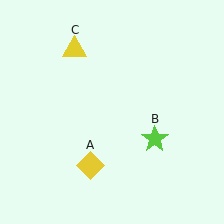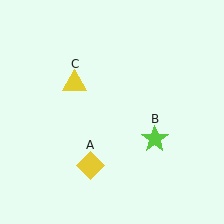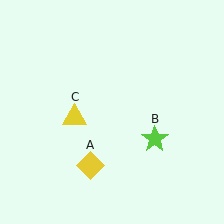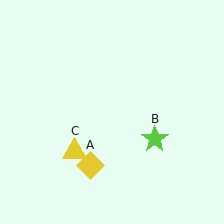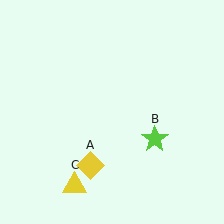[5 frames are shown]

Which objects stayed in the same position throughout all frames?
Yellow diamond (object A) and lime star (object B) remained stationary.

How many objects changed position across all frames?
1 object changed position: yellow triangle (object C).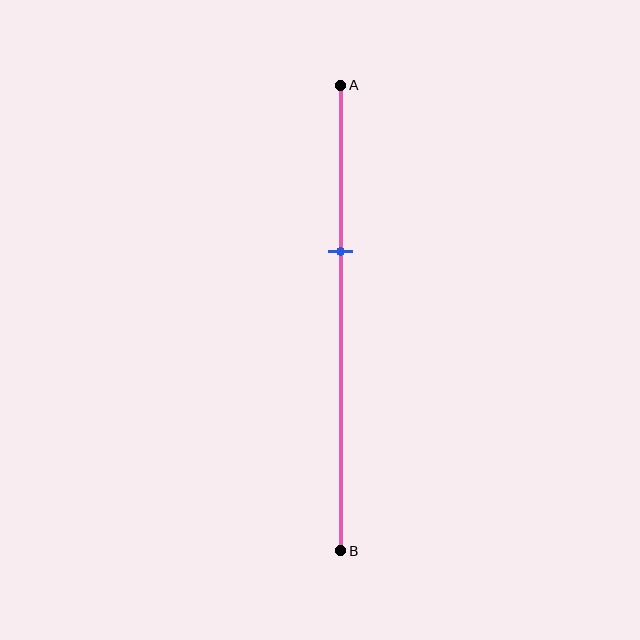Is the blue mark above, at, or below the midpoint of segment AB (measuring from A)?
The blue mark is above the midpoint of segment AB.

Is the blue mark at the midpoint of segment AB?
No, the mark is at about 35% from A, not at the 50% midpoint.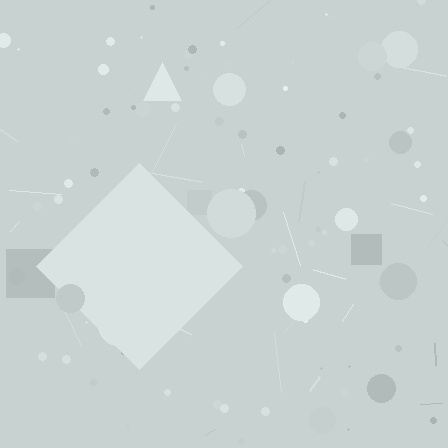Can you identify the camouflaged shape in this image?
The camouflaged shape is a diamond.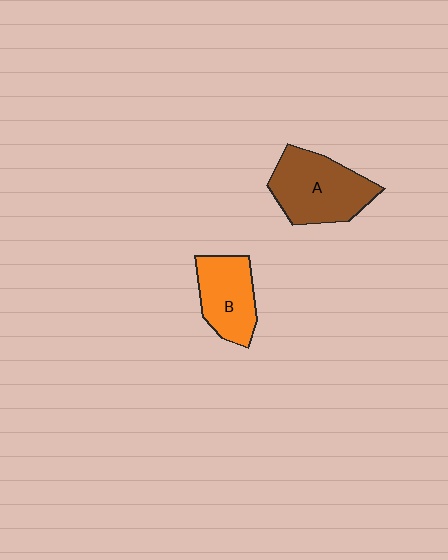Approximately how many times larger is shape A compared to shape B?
Approximately 1.3 times.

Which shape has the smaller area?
Shape B (orange).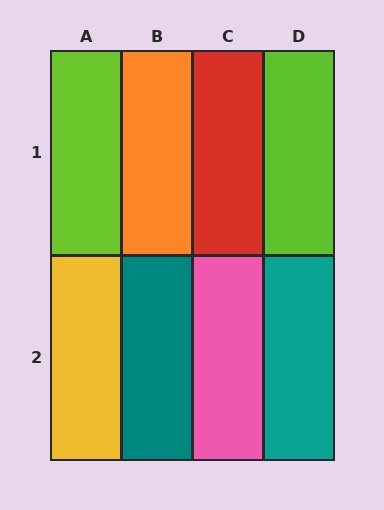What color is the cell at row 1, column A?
Lime.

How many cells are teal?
2 cells are teal.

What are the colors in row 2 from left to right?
Yellow, teal, pink, teal.